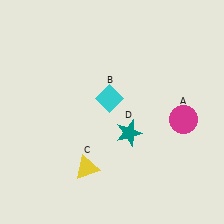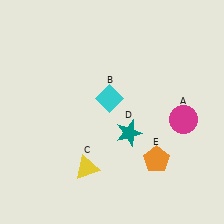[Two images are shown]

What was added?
An orange pentagon (E) was added in Image 2.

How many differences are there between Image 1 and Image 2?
There is 1 difference between the two images.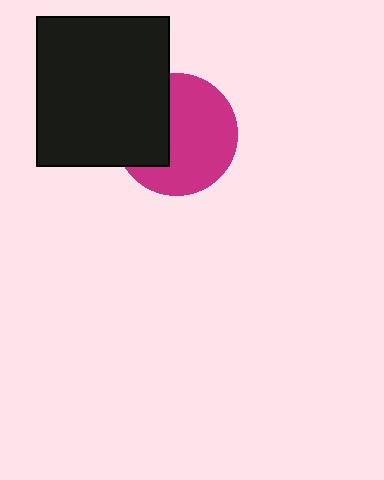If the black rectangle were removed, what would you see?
You would see the complete magenta circle.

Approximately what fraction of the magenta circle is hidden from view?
Roughly 36% of the magenta circle is hidden behind the black rectangle.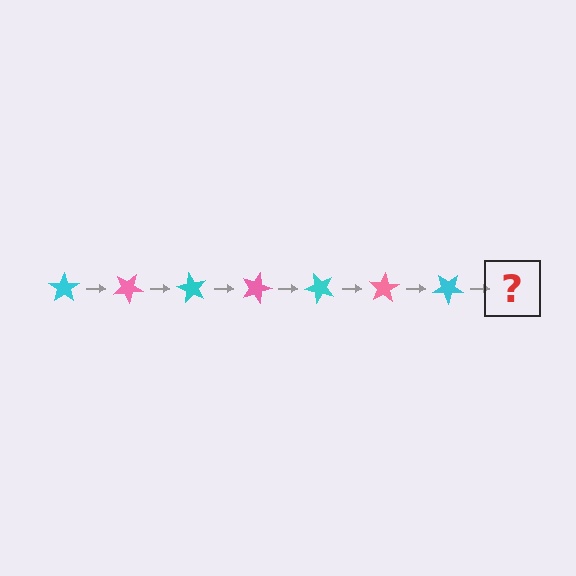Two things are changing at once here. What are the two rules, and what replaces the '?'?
The two rules are that it rotates 30 degrees each step and the color cycles through cyan and pink. The '?' should be a pink star, rotated 210 degrees from the start.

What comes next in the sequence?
The next element should be a pink star, rotated 210 degrees from the start.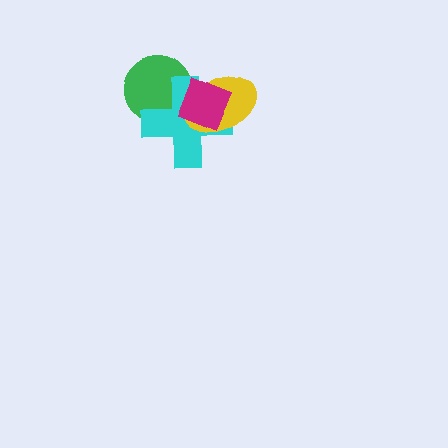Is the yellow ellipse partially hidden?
Yes, it is partially covered by another shape.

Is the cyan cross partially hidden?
Yes, it is partially covered by another shape.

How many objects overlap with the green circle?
3 objects overlap with the green circle.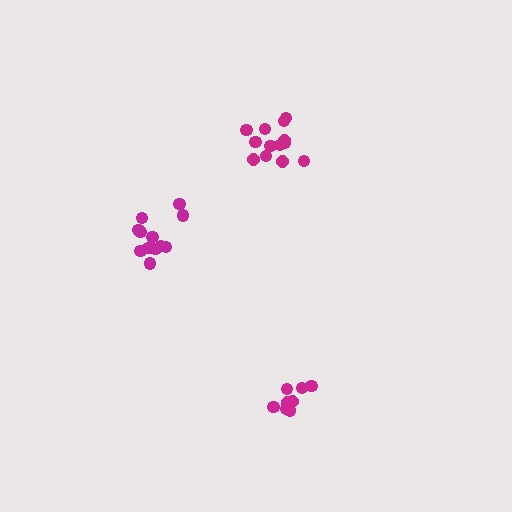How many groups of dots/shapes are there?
There are 3 groups.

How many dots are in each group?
Group 1: 13 dots, Group 2: 8 dots, Group 3: 12 dots (33 total).